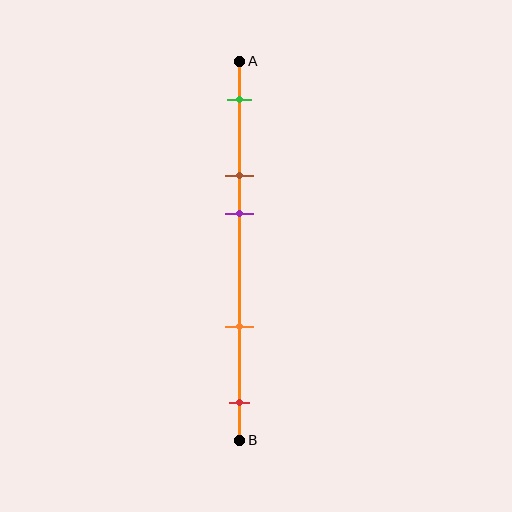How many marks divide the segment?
There are 5 marks dividing the segment.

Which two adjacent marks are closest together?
The brown and purple marks are the closest adjacent pair.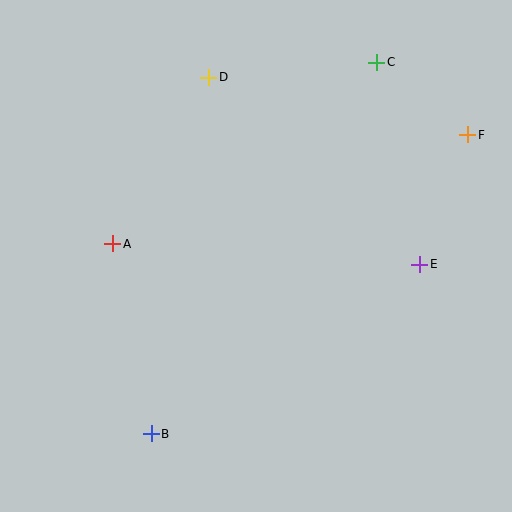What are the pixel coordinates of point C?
Point C is at (377, 62).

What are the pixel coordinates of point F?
Point F is at (467, 135).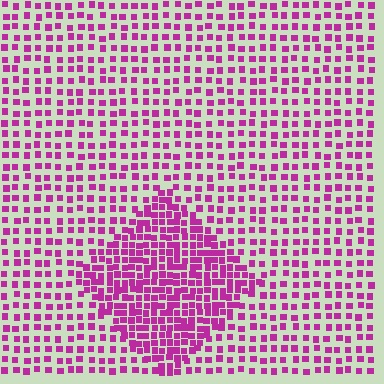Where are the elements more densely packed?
The elements are more densely packed inside the diamond boundary.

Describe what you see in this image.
The image contains small magenta elements arranged at two different densities. A diamond-shaped region is visible where the elements are more densely packed than the surrounding area.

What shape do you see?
I see a diamond.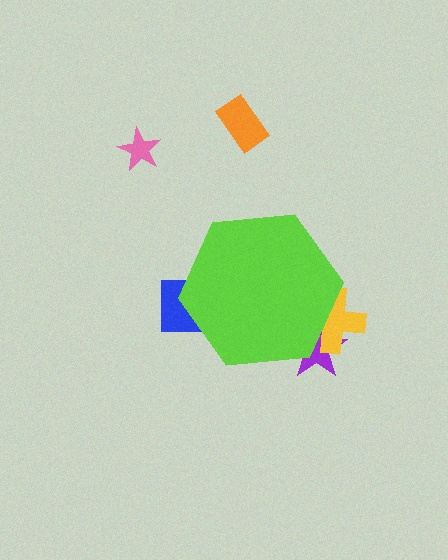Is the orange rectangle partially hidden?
No, the orange rectangle is fully visible.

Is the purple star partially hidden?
Yes, the purple star is partially hidden behind the lime hexagon.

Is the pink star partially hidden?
No, the pink star is fully visible.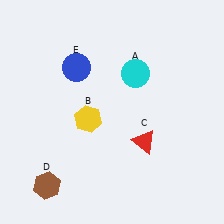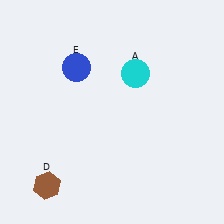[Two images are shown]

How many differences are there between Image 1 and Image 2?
There are 2 differences between the two images.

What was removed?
The red triangle (C), the yellow hexagon (B) were removed in Image 2.